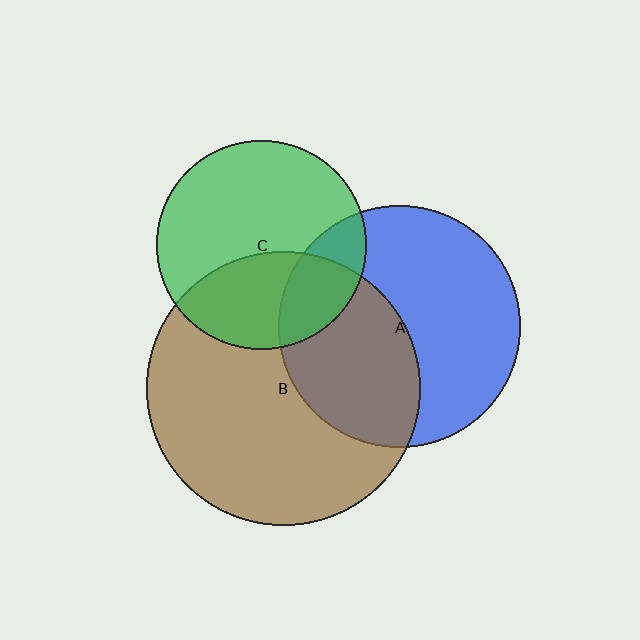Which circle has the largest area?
Circle B (brown).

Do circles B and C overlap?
Yes.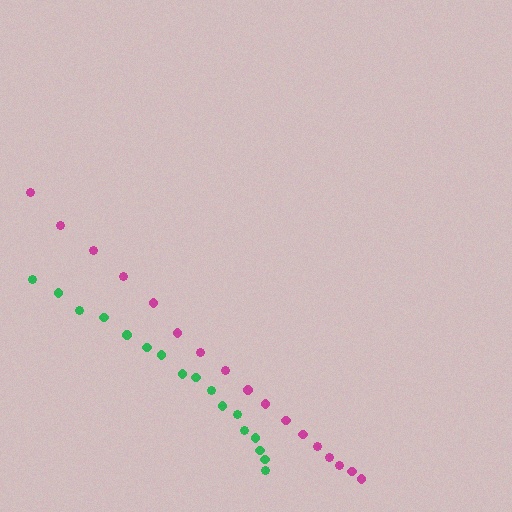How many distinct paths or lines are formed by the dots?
There are 2 distinct paths.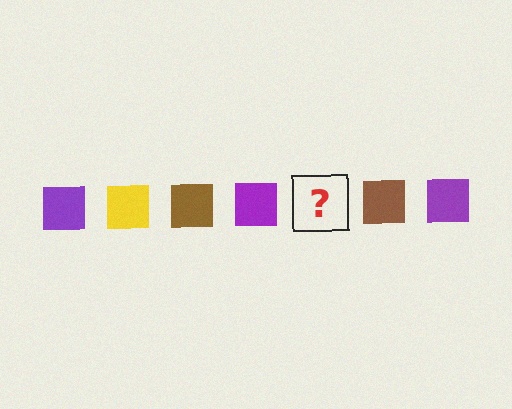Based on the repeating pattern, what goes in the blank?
The blank should be a yellow square.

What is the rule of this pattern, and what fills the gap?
The rule is that the pattern cycles through purple, yellow, brown squares. The gap should be filled with a yellow square.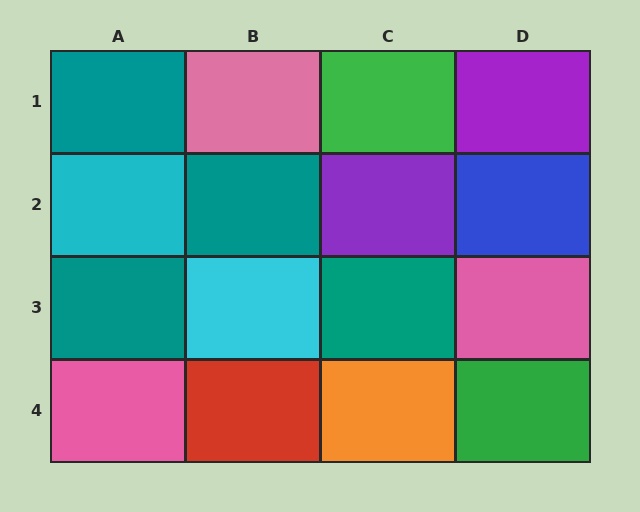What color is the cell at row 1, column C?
Green.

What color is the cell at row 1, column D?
Purple.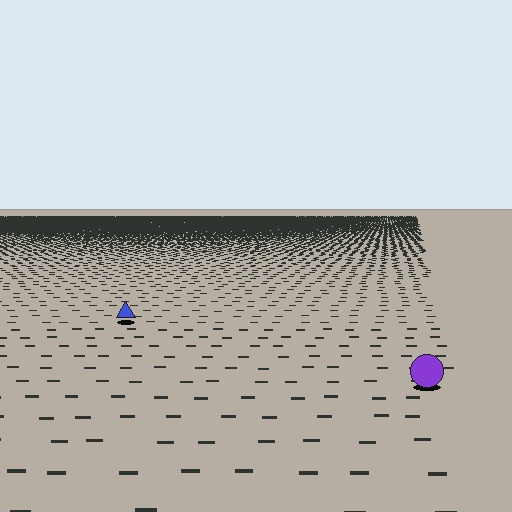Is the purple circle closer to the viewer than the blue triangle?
Yes. The purple circle is closer — you can tell from the texture gradient: the ground texture is coarser near it.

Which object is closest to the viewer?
The purple circle is closest. The texture marks near it are larger and more spread out.